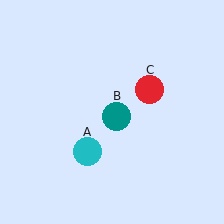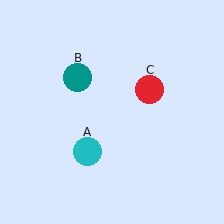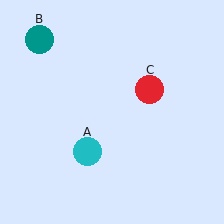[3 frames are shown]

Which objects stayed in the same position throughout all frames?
Cyan circle (object A) and red circle (object C) remained stationary.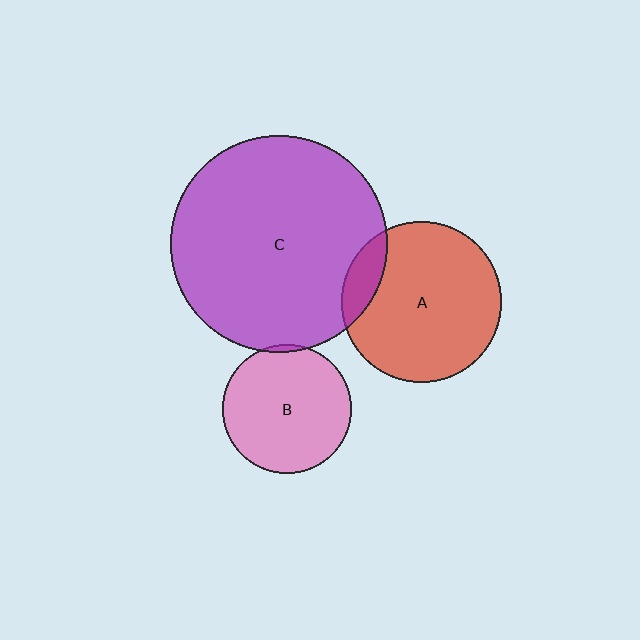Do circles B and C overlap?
Yes.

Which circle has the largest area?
Circle C (purple).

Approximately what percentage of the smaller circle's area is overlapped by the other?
Approximately 5%.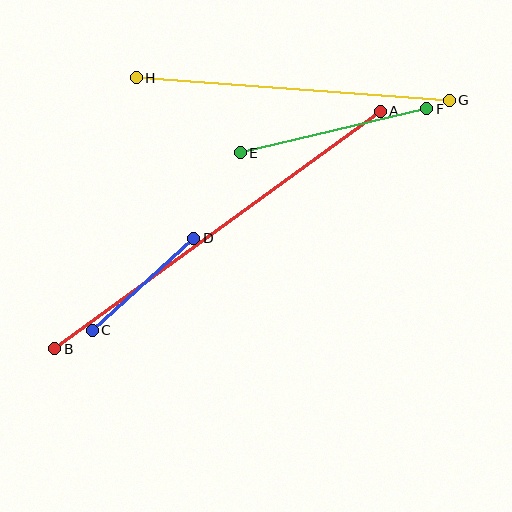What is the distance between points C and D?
The distance is approximately 137 pixels.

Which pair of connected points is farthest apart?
Points A and B are farthest apart.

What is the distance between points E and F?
The distance is approximately 192 pixels.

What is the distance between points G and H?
The distance is approximately 314 pixels.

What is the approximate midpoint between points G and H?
The midpoint is at approximately (293, 89) pixels.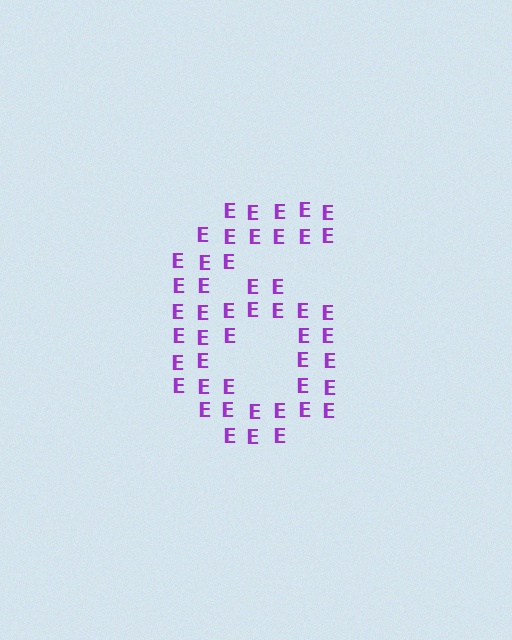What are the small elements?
The small elements are letter E's.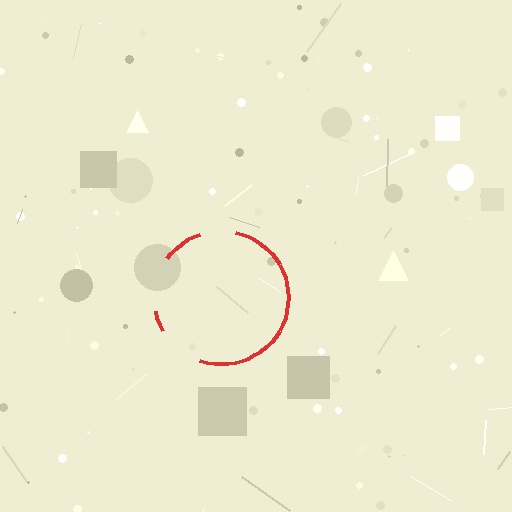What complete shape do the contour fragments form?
The contour fragments form a circle.